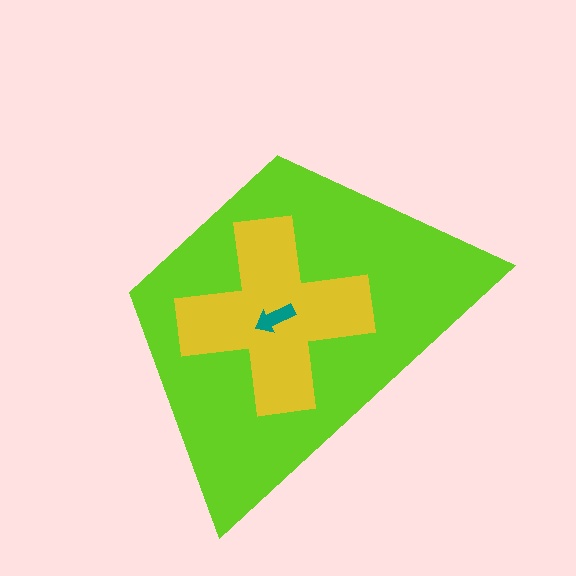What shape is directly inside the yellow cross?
The teal arrow.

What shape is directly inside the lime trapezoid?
The yellow cross.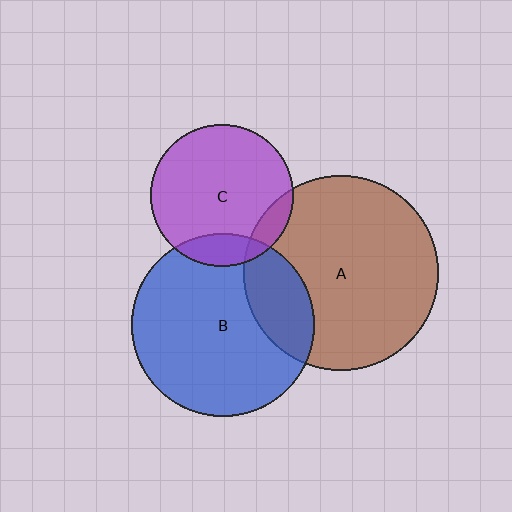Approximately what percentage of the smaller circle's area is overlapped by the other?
Approximately 20%.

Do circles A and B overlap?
Yes.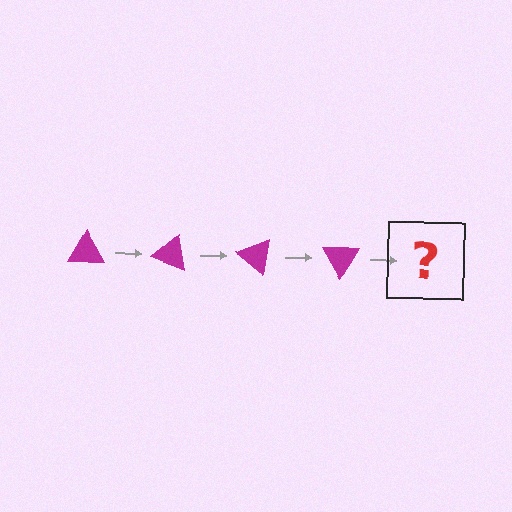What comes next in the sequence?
The next element should be a magenta triangle rotated 80 degrees.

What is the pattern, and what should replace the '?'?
The pattern is that the triangle rotates 20 degrees each step. The '?' should be a magenta triangle rotated 80 degrees.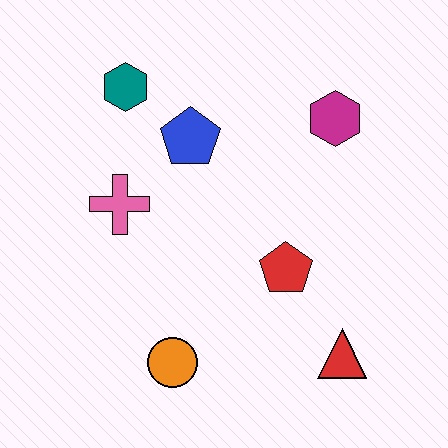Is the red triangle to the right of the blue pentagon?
Yes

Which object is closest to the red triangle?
The red pentagon is closest to the red triangle.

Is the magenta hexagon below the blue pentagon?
No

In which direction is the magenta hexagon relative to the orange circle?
The magenta hexagon is above the orange circle.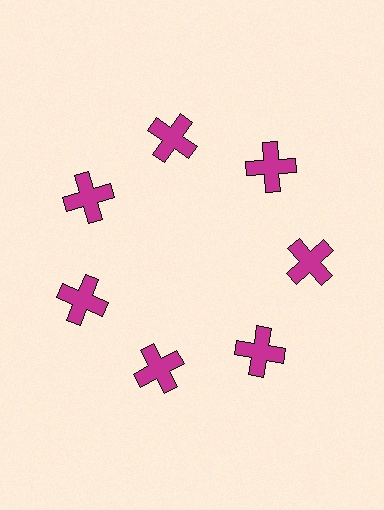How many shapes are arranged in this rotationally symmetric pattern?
There are 7 shapes, arranged in 7 groups of 1.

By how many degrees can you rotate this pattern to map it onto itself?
The pattern maps onto itself every 51 degrees of rotation.